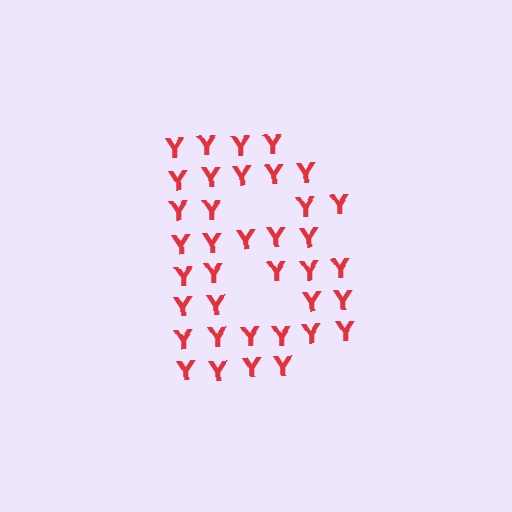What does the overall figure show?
The overall figure shows the letter B.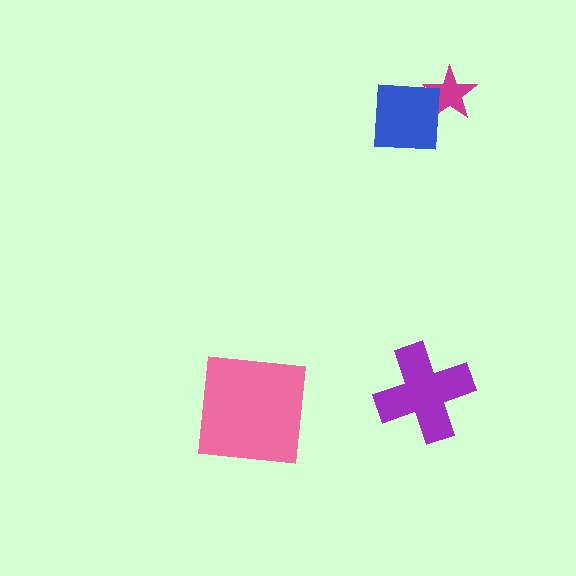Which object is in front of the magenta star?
The blue square is in front of the magenta star.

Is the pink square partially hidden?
No, no other shape covers it.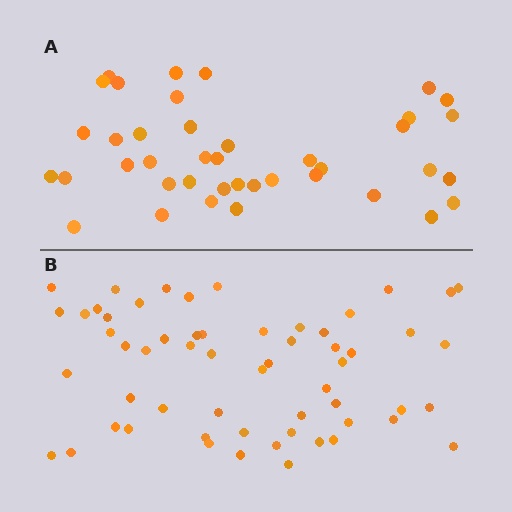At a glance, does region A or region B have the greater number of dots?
Region B (the bottom region) has more dots.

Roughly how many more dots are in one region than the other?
Region B has approximately 20 more dots than region A.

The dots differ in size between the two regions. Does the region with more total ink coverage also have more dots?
No. Region A has more total ink coverage because its dots are larger, but region B actually contains more individual dots. Total area can be misleading — the number of items is what matters here.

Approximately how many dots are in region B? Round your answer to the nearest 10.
About 60 dots. (The exact count is 58, which rounds to 60.)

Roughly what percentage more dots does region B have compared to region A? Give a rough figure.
About 45% more.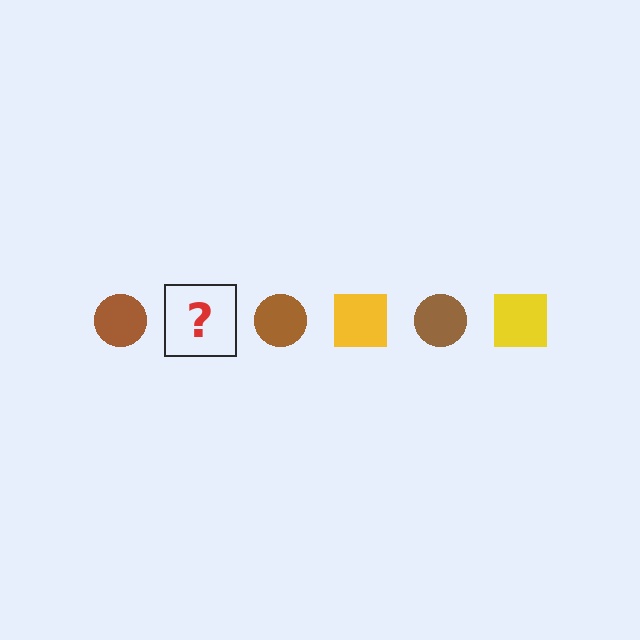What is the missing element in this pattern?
The missing element is a yellow square.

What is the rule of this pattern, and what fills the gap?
The rule is that the pattern alternates between brown circle and yellow square. The gap should be filled with a yellow square.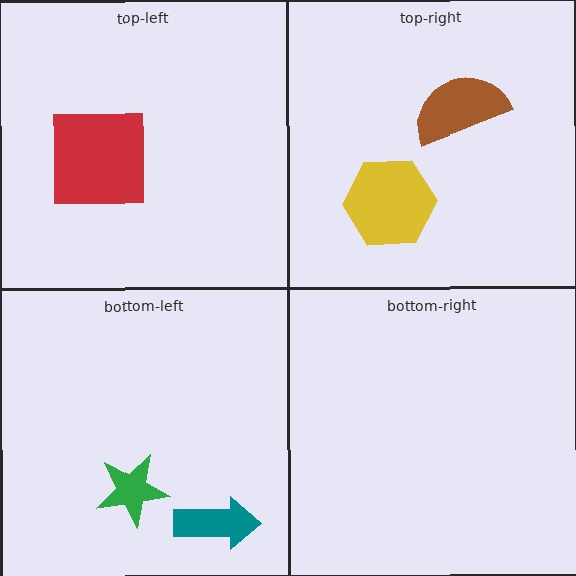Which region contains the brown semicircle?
The top-right region.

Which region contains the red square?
The top-left region.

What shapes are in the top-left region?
The red square.